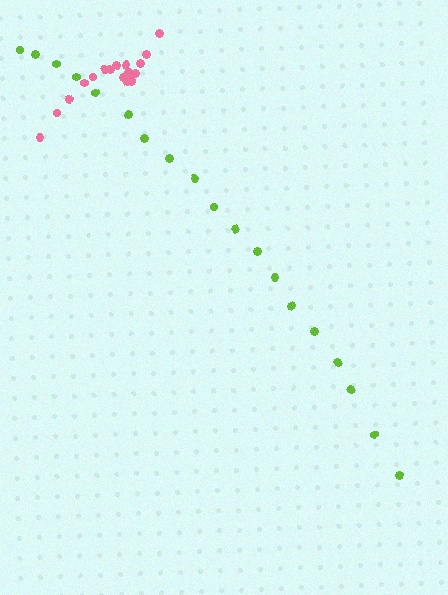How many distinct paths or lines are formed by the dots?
There are 2 distinct paths.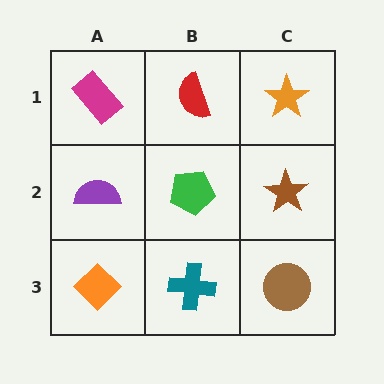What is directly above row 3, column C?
A brown star.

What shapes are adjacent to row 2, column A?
A magenta rectangle (row 1, column A), an orange diamond (row 3, column A), a green pentagon (row 2, column B).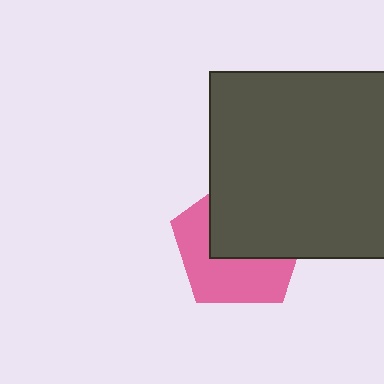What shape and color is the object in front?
The object in front is a dark gray rectangle.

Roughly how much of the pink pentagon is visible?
About half of it is visible (roughly 49%).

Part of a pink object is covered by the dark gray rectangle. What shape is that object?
It is a pentagon.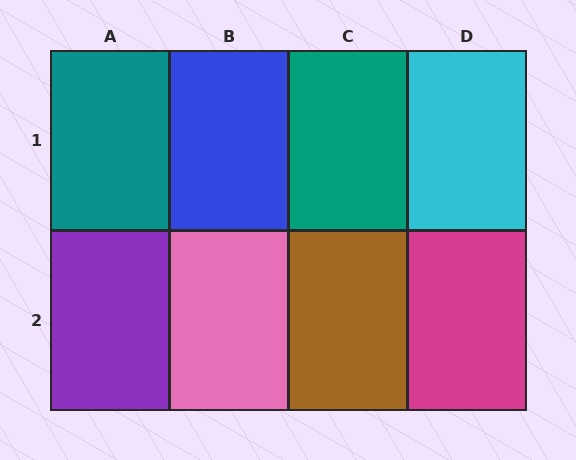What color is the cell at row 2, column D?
Magenta.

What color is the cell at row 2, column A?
Purple.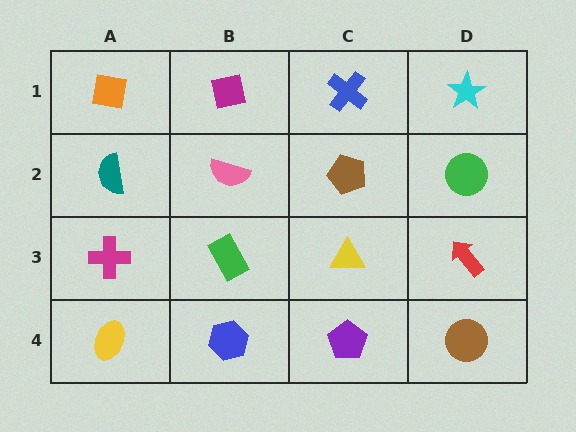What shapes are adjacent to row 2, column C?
A blue cross (row 1, column C), a yellow triangle (row 3, column C), a pink semicircle (row 2, column B), a green circle (row 2, column D).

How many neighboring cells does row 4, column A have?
2.